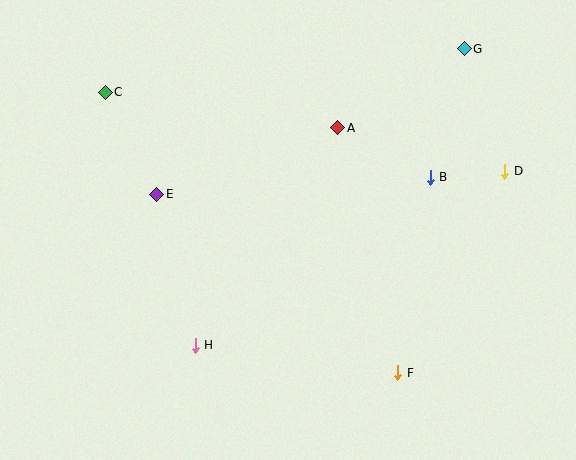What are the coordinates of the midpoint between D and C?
The midpoint between D and C is at (305, 132).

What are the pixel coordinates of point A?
Point A is at (338, 128).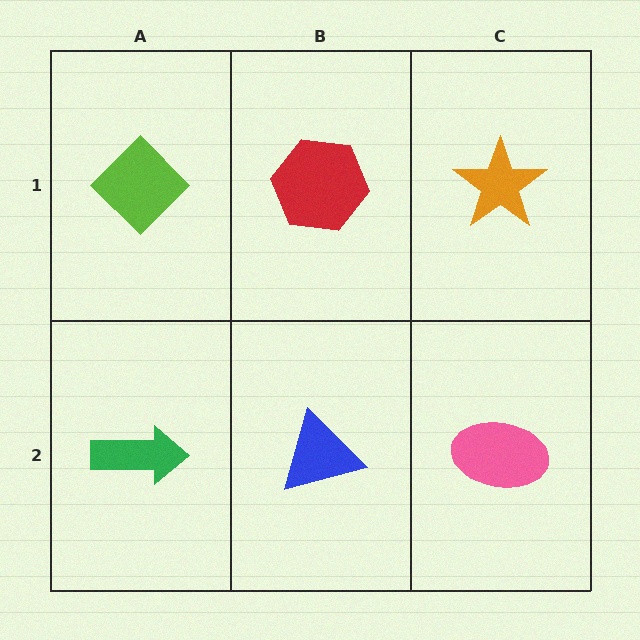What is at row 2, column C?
A pink ellipse.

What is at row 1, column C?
An orange star.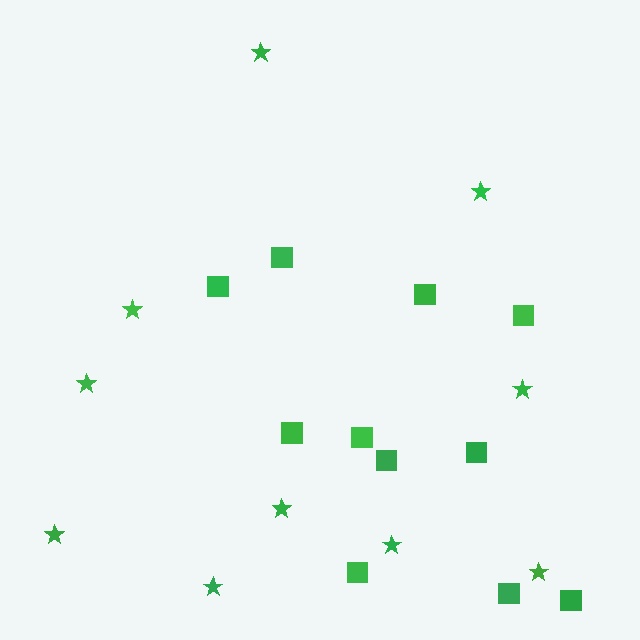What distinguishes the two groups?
There are 2 groups: one group of stars (10) and one group of squares (11).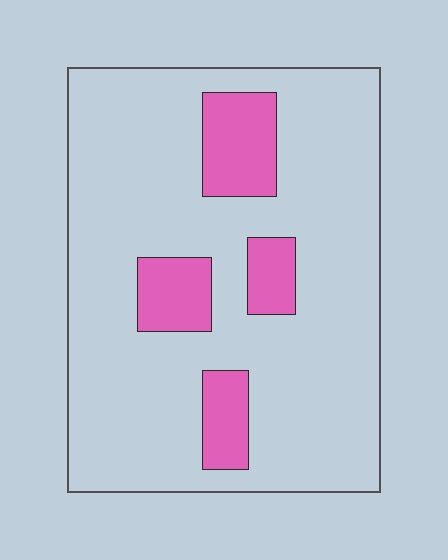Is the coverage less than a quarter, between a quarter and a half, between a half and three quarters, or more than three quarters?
Less than a quarter.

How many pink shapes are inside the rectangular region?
4.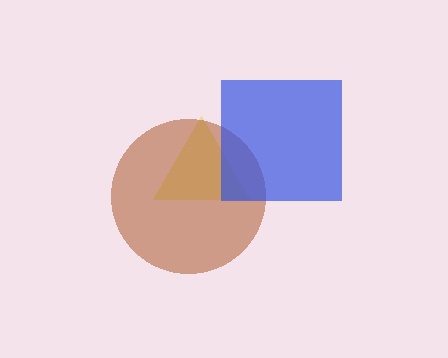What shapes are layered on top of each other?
The layered shapes are: a yellow triangle, a brown circle, a blue square.